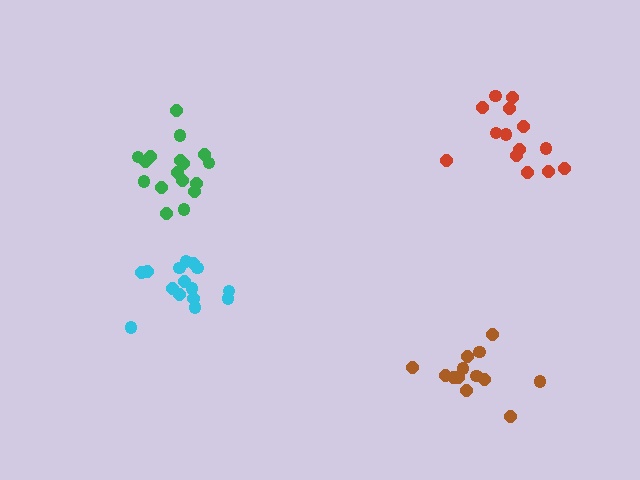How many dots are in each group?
Group 1: 13 dots, Group 2: 15 dots, Group 3: 17 dots, Group 4: 14 dots (59 total).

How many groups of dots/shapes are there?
There are 4 groups.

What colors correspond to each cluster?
The clusters are colored: brown, cyan, green, red.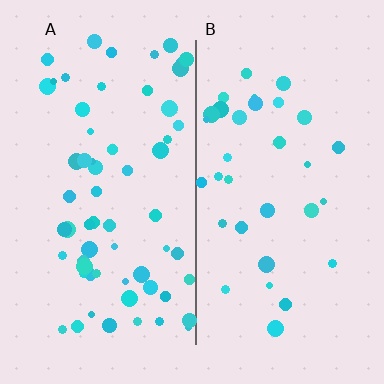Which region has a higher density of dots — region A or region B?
A (the left).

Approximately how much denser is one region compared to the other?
Approximately 1.9× — region A over region B.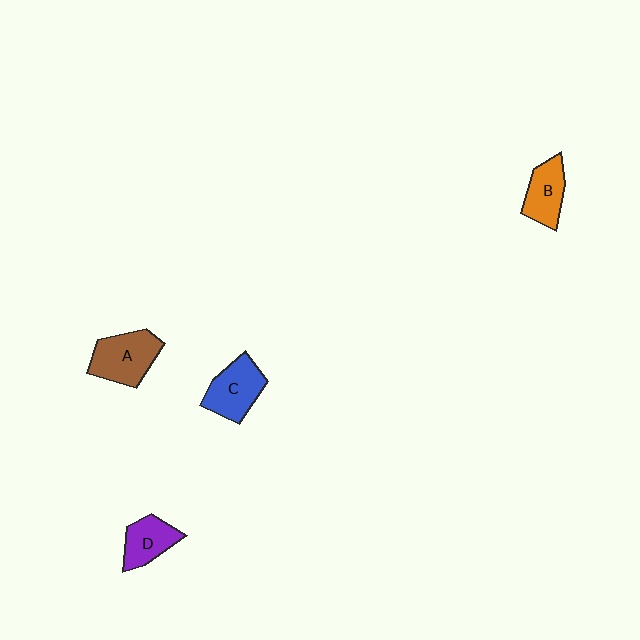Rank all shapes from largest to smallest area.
From largest to smallest: A (brown), C (blue), B (orange), D (purple).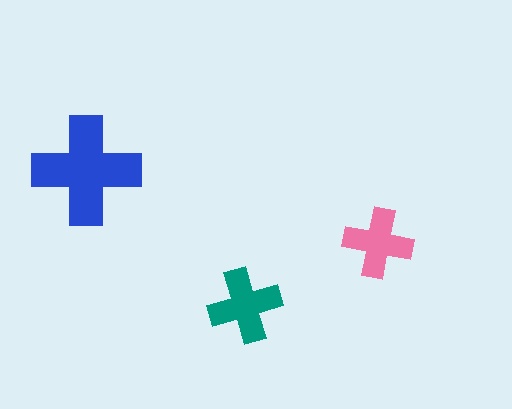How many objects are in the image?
There are 3 objects in the image.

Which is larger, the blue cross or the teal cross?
The blue one.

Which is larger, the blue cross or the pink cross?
The blue one.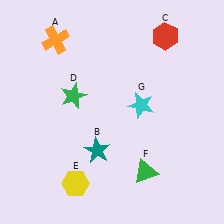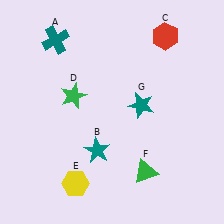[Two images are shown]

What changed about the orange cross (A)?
In Image 1, A is orange. In Image 2, it changed to teal.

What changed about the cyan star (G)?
In Image 1, G is cyan. In Image 2, it changed to teal.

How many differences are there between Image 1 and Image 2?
There are 2 differences between the two images.